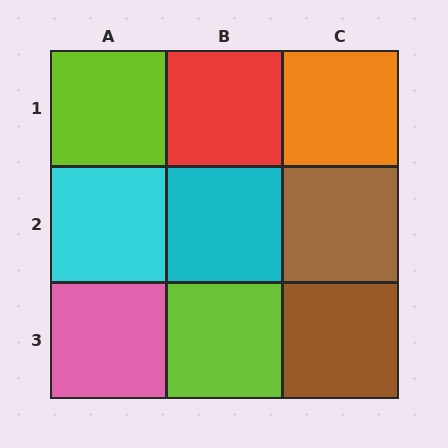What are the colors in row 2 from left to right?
Cyan, cyan, brown.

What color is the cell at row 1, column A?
Lime.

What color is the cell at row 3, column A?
Pink.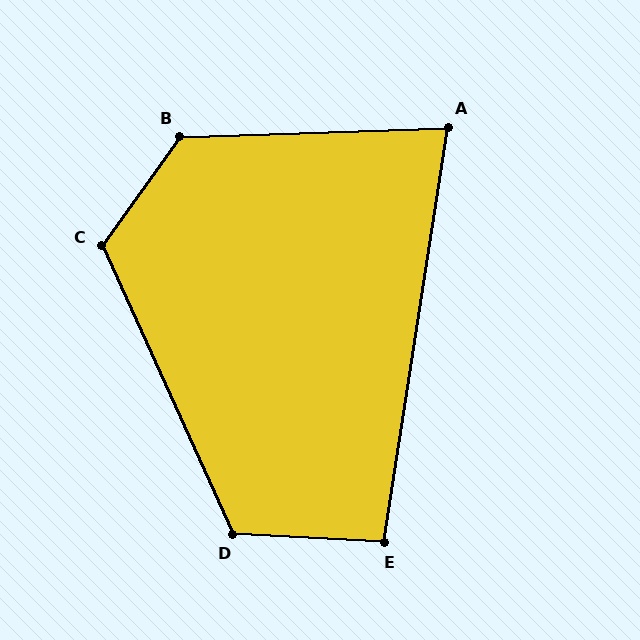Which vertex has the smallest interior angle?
A, at approximately 79 degrees.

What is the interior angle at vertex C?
Approximately 120 degrees (obtuse).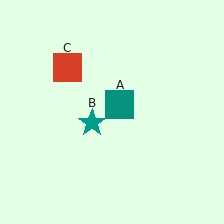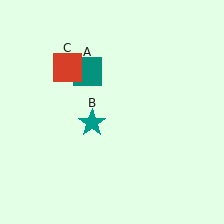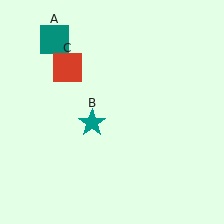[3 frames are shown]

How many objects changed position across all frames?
1 object changed position: teal square (object A).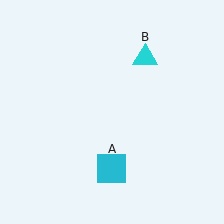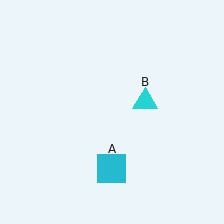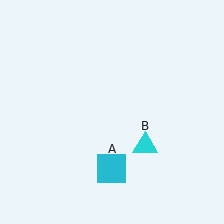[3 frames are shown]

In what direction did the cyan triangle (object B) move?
The cyan triangle (object B) moved down.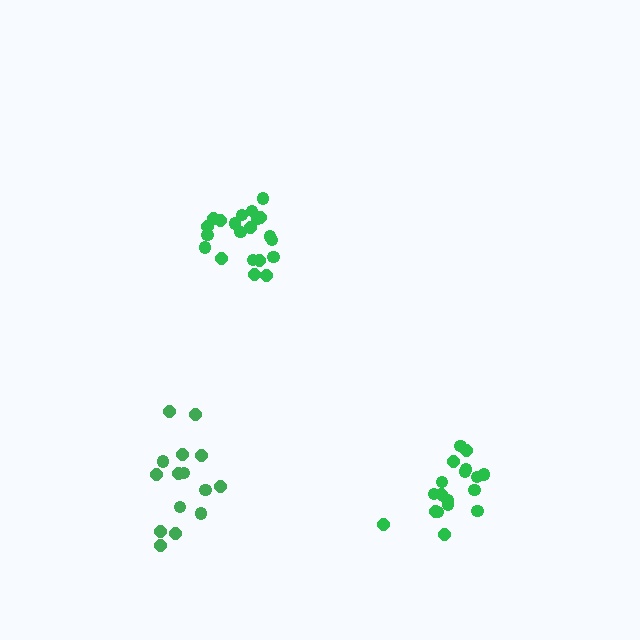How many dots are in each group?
Group 1: 18 dots, Group 2: 15 dots, Group 3: 21 dots (54 total).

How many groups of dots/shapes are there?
There are 3 groups.